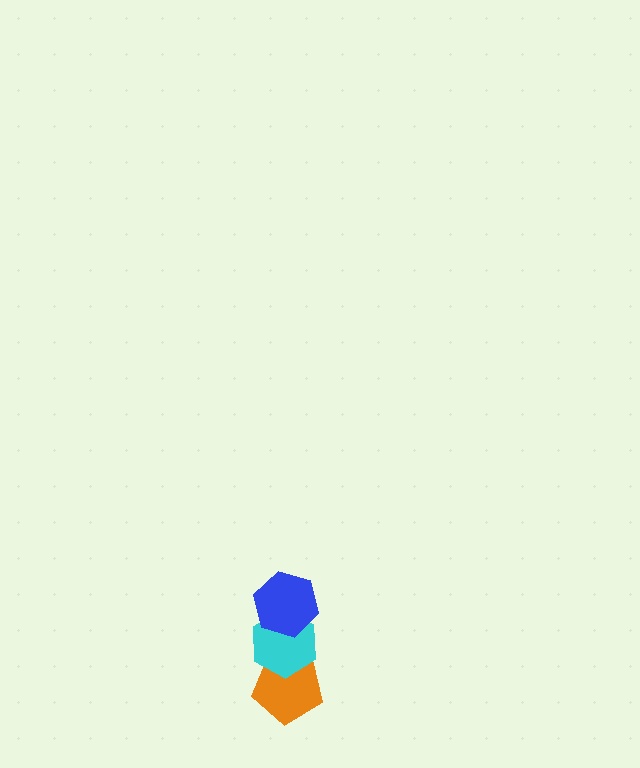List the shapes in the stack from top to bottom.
From top to bottom: the blue hexagon, the cyan hexagon, the orange pentagon.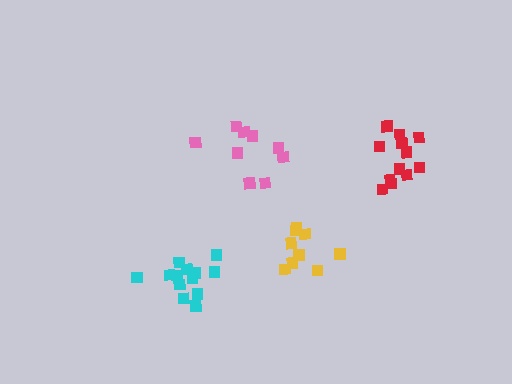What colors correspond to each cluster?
The clusters are colored: yellow, red, pink, cyan.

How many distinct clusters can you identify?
There are 4 distinct clusters.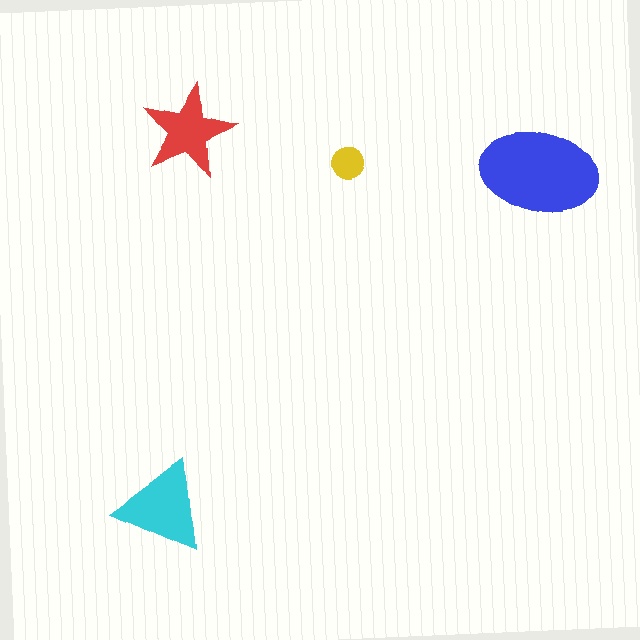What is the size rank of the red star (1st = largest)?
3rd.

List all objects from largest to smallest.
The blue ellipse, the cyan triangle, the red star, the yellow circle.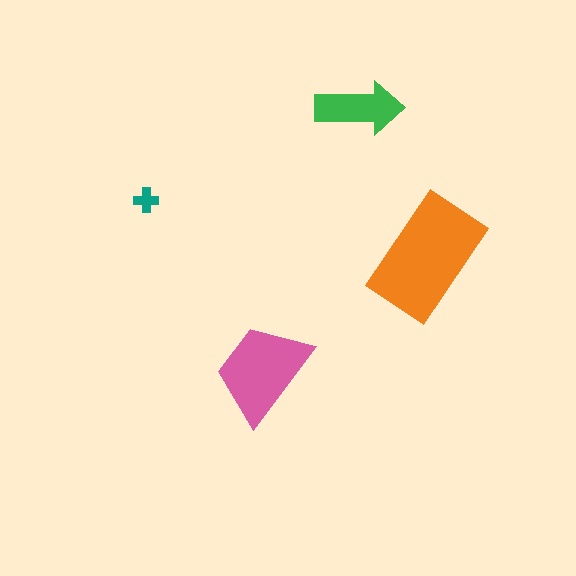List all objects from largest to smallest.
The orange rectangle, the pink trapezoid, the green arrow, the teal cross.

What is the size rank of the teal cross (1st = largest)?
4th.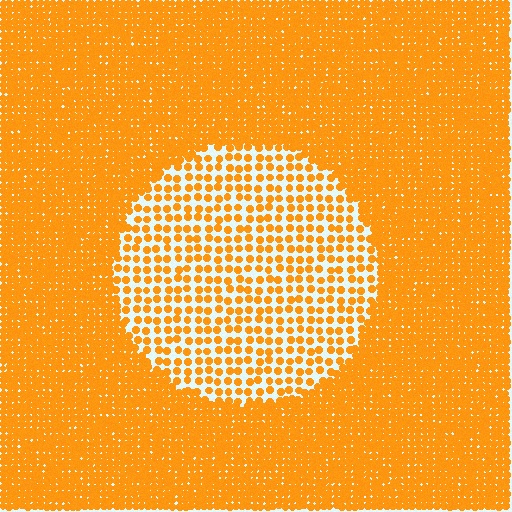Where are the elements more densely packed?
The elements are more densely packed outside the circle boundary.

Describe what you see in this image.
The image contains small orange elements arranged at two different densities. A circle-shaped region is visible where the elements are less densely packed than the surrounding area.